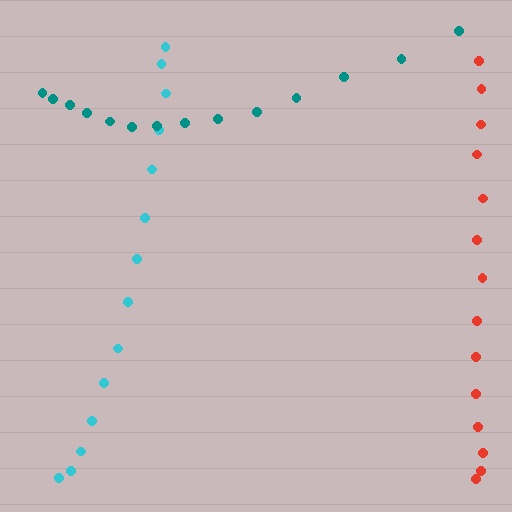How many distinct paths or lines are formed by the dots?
There are 3 distinct paths.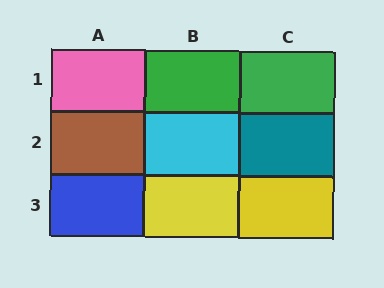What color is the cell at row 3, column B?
Yellow.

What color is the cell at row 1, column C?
Green.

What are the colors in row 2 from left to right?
Brown, cyan, teal.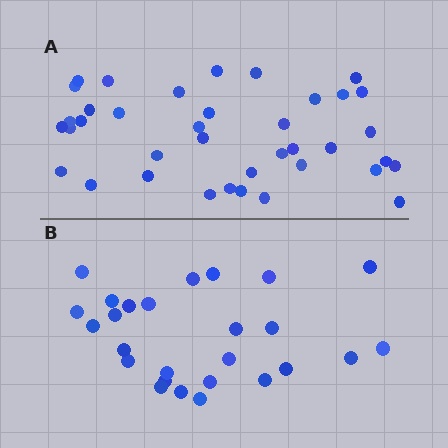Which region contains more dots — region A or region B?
Region A (the top region) has more dots.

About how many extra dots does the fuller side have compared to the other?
Region A has roughly 12 or so more dots than region B.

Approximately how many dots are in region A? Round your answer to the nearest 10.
About 40 dots. (The exact count is 38, which rounds to 40.)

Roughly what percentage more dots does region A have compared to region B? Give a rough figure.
About 45% more.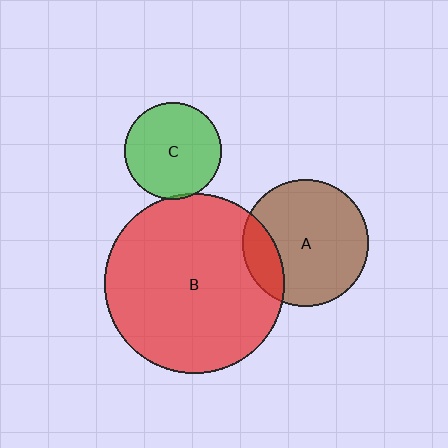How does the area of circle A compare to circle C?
Approximately 1.7 times.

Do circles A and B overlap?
Yes.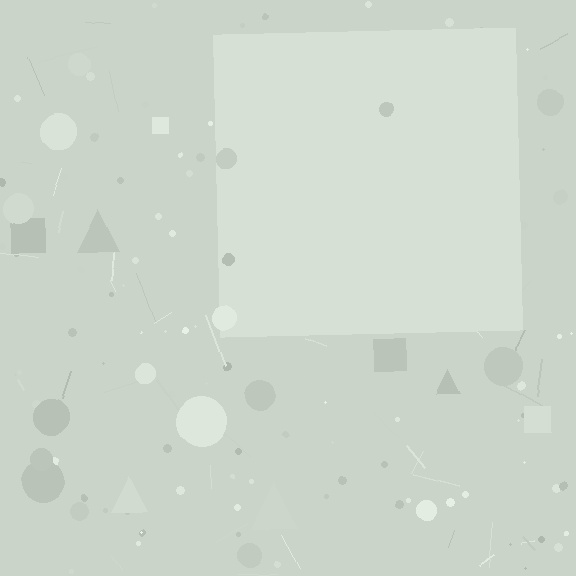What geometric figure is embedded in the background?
A square is embedded in the background.